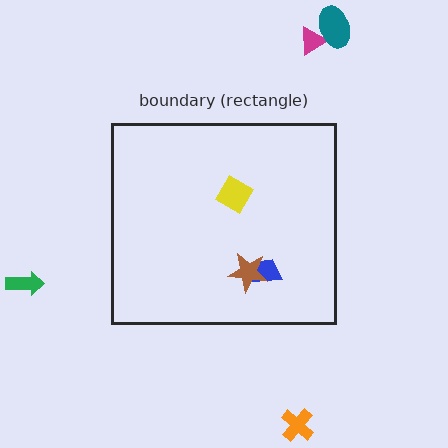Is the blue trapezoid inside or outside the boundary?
Inside.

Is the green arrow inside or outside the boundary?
Outside.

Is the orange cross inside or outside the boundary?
Outside.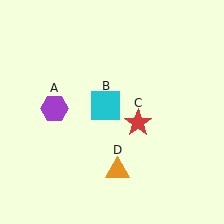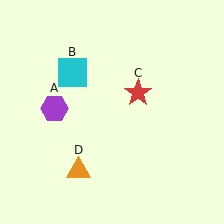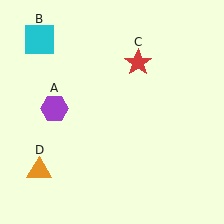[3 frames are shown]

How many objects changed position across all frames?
3 objects changed position: cyan square (object B), red star (object C), orange triangle (object D).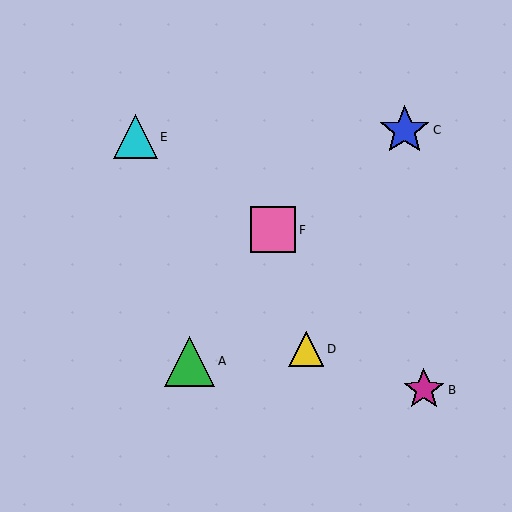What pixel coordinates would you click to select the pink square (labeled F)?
Click at (273, 230) to select the pink square F.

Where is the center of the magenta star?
The center of the magenta star is at (424, 390).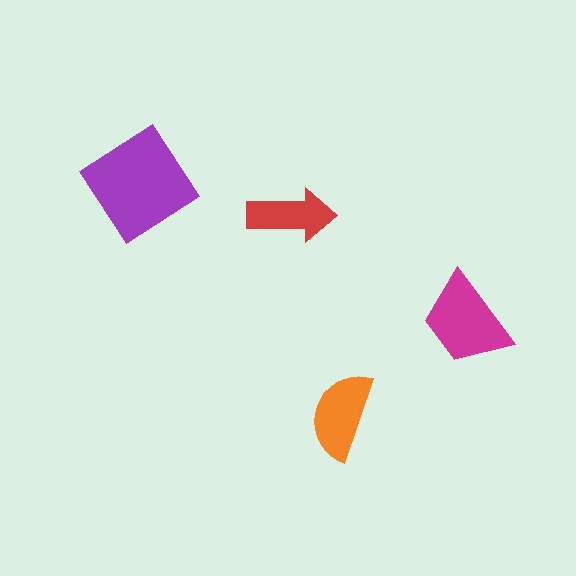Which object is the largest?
The purple diamond.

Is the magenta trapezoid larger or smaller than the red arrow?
Larger.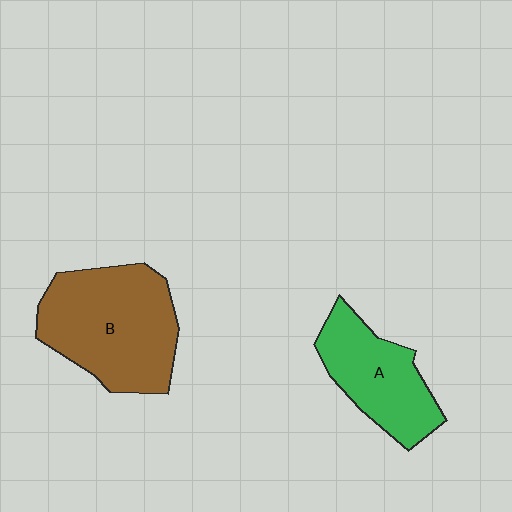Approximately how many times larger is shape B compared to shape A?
Approximately 1.5 times.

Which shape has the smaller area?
Shape A (green).